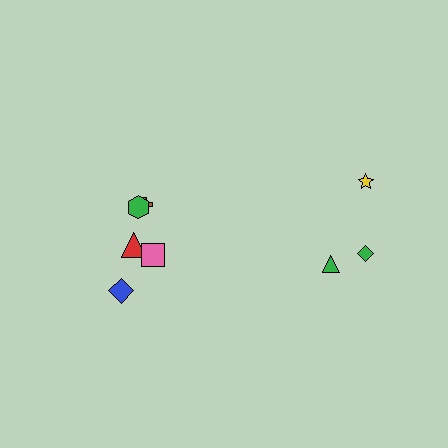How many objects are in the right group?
There are 3 objects.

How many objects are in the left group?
There are 5 objects.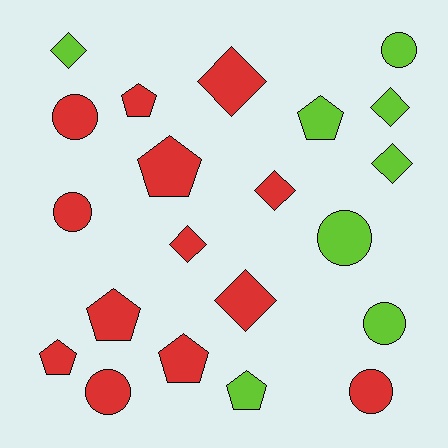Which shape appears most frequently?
Circle, with 7 objects.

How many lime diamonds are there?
There are 3 lime diamonds.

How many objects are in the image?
There are 21 objects.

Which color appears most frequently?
Red, with 13 objects.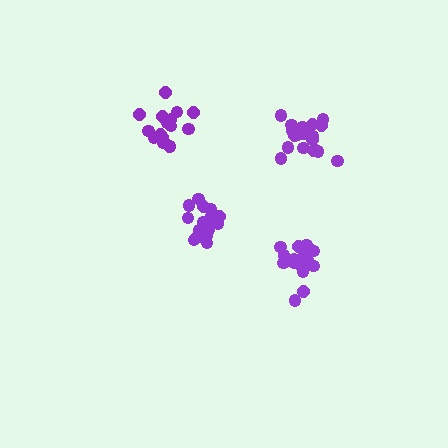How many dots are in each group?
Group 1: 19 dots, Group 2: 17 dots, Group 3: 19 dots, Group 4: 21 dots (76 total).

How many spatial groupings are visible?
There are 4 spatial groupings.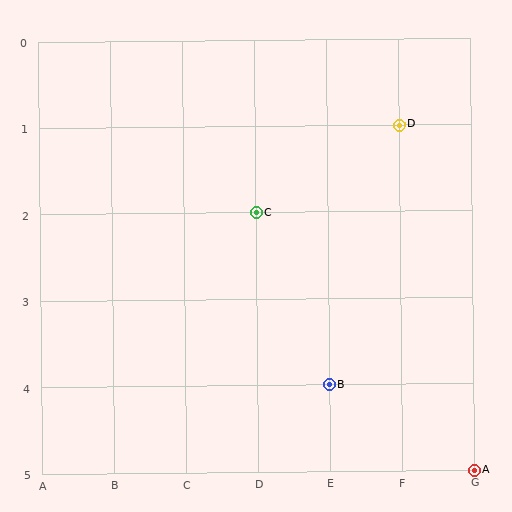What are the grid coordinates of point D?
Point D is at grid coordinates (F, 1).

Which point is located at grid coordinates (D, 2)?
Point C is at (D, 2).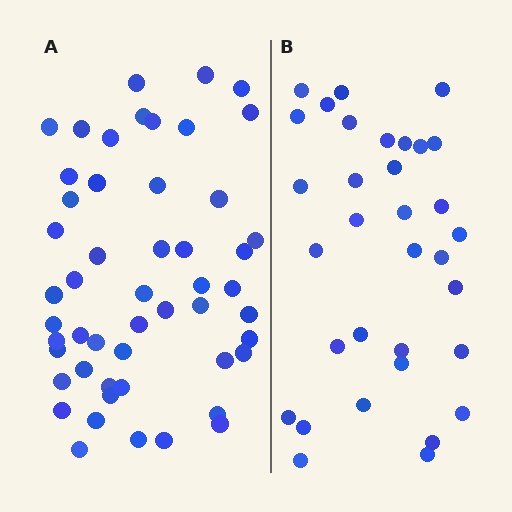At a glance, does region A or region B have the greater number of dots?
Region A (the left region) has more dots.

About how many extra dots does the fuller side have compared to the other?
Region A has approximately 20 more dots than region B.